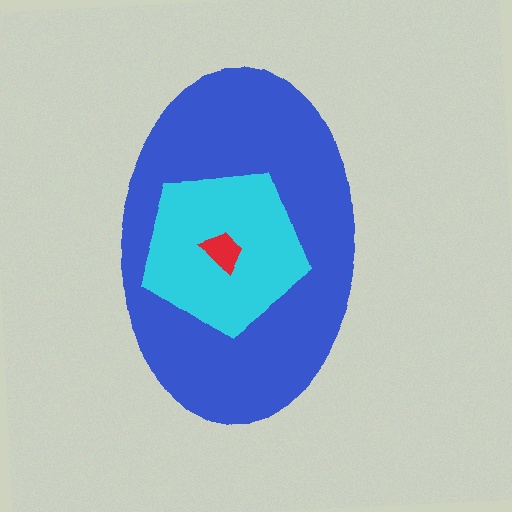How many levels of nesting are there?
3.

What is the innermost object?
The red trapezoid.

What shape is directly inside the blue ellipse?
The cyan pentagon.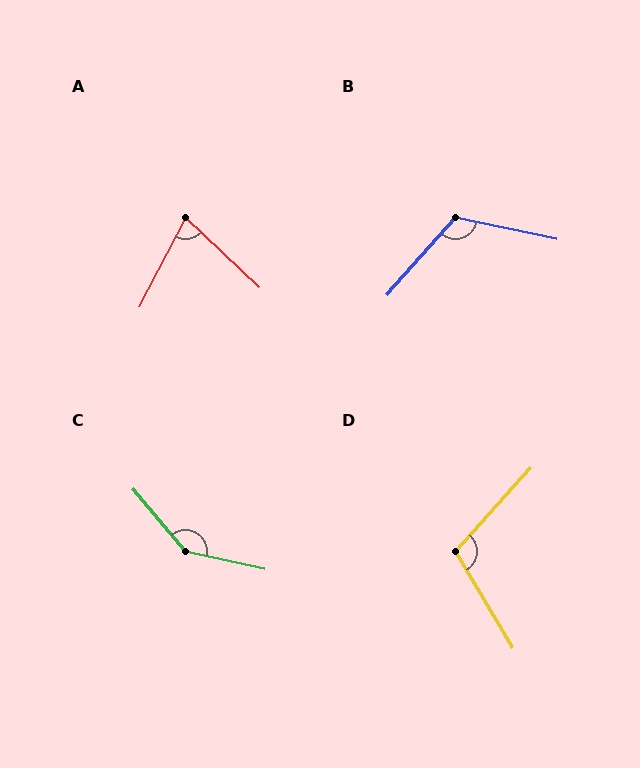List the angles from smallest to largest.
A (74°), D (107°), B (119°), C (142°).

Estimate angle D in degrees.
Approximately 107 degrees.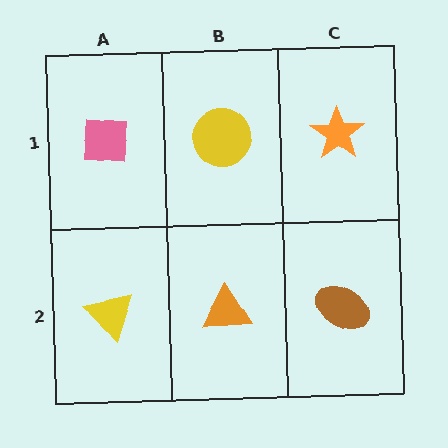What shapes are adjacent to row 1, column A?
A yellow triangle (row 2, column A), a yellow circle (row 1, column B).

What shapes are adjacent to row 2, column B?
A yellow circle (row 1, column B), a yellow triangle (row 2, column A), a brown ellipse (row 2, column C).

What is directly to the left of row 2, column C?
An orange triangle.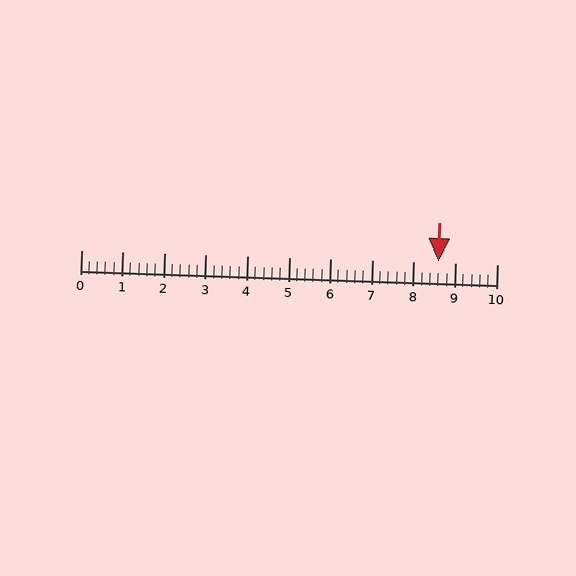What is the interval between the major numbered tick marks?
The major tick marks are spaced 1 units apart.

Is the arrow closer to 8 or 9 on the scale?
The arrow is closer to 9.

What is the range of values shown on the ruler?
The ruler shows values from 0 to 10.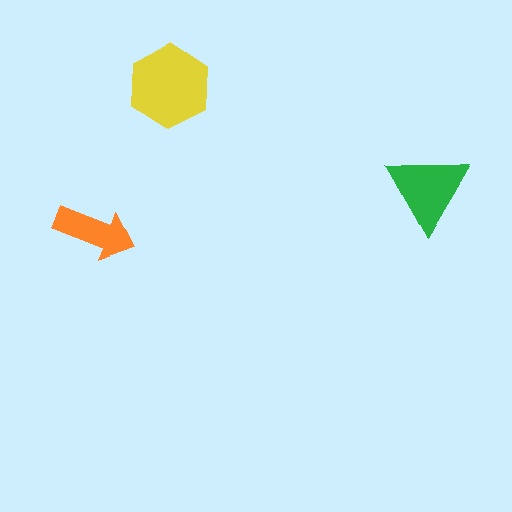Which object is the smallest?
The orange arrow.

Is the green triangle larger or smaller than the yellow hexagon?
Smaller.